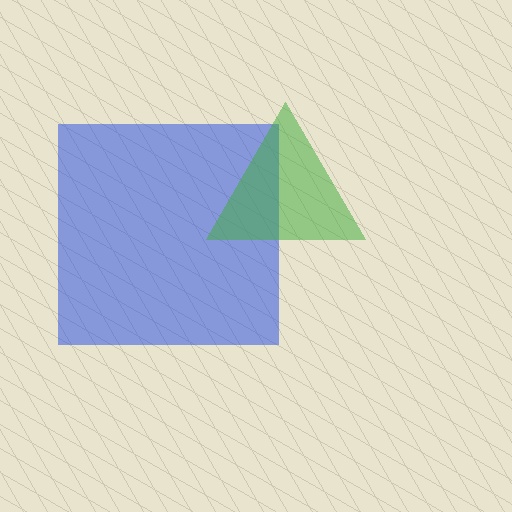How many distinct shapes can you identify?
There are 2 distinct shapes: a blue square, a green triangle.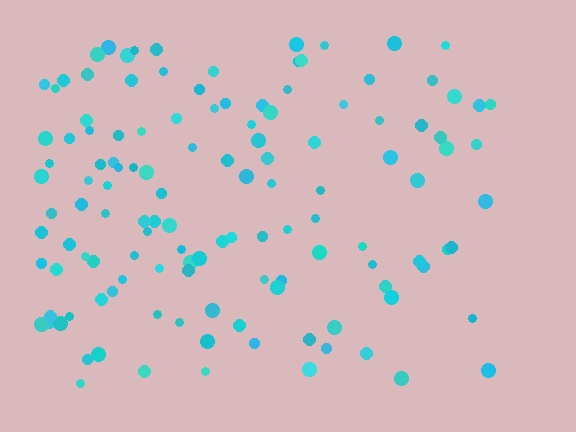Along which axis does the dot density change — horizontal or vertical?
Horizontal.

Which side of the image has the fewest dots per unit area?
The right.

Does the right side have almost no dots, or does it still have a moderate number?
Still a moderate number, just noticeably fewer than the left.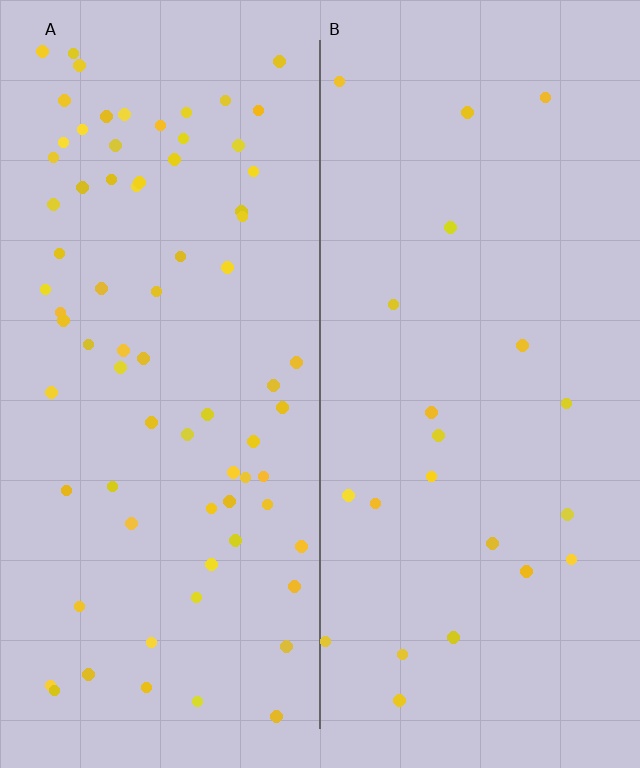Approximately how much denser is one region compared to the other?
Approximately 3.5× — region A over region B.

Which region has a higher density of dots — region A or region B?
A (the left).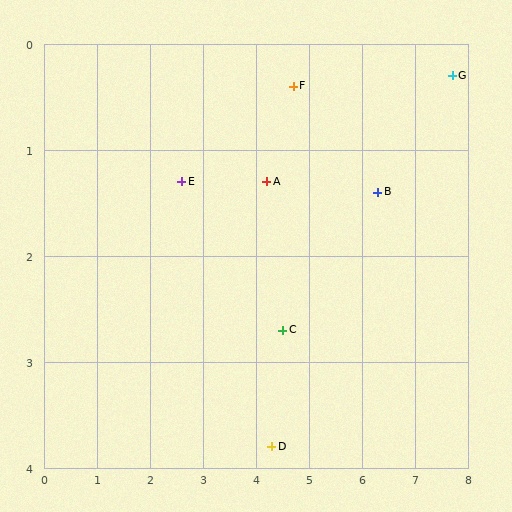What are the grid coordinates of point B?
Point B is at approximately (6.3, 1.4).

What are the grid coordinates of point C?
Point C is at approximately (4.5, 2.7).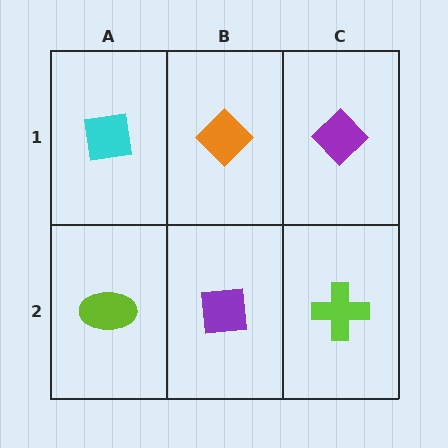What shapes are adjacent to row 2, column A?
A cyan square (row 1, column A), a purple square (row 2, column B).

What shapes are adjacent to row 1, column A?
A lime ellipse (row 2, column A), an orange diamond (row 1, column B).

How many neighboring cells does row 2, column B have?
3.